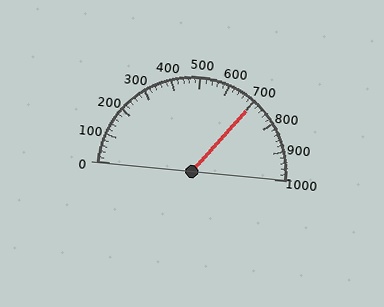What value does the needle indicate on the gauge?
The needle indicates approximately 700.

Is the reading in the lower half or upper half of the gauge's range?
The reading is in the upper half of the range (0 to 1000).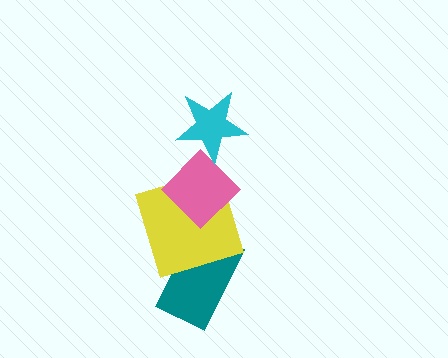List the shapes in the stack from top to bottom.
From top to bottom: the cyan star, the pink diamond, the yellow square, the teal rectangle.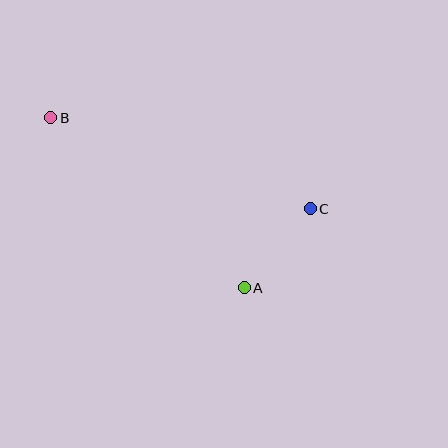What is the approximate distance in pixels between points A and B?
The distance between A and B is approximately 258 pixels.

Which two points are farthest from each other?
Points B and C are farthest from each other.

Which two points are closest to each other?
Points A and C are closest to each other.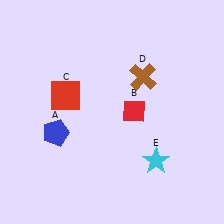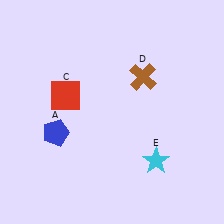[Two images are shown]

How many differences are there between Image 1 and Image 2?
There is 1 difference between the two images.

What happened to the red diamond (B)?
The red diamond (B) was removed in Image 2. It was in the top-right area of Image 1.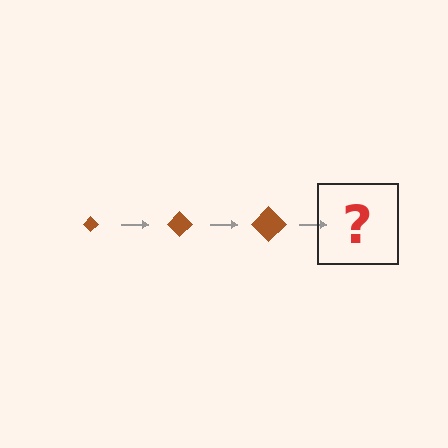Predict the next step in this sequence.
The next step is a brown diamond, larger than the previous one.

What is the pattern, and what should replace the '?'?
The pattern is that the diamond gets progressively larger each step. The '?' should be a brown diamond, larger than the previous one.